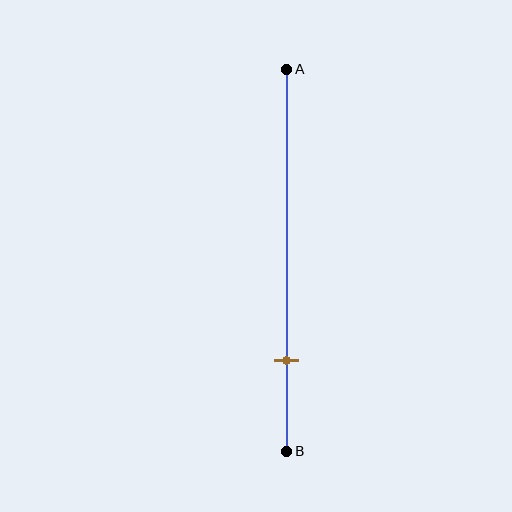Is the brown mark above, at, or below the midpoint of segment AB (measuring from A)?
The brown mark is below the midpoint of segment AB.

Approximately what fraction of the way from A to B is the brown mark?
The brown mark is approximately 75% of the way from A to B.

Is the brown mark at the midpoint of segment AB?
No, the mark is at about 75% from A, not at the 50% midpoint.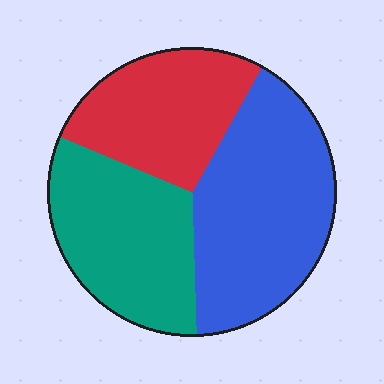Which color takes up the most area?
Blue, at roughly 40%.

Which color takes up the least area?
Red, at roughly 25%.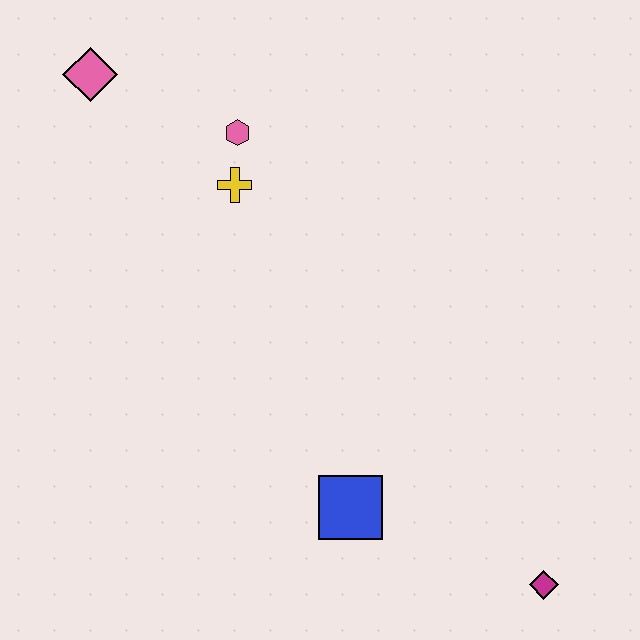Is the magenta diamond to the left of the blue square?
No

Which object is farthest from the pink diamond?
The magenta diamond is farthest from the pink diamond.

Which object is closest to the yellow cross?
The pink hexagon is closest to the yellow cross.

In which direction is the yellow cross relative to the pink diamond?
The yellow cross is to the right of the pink diamond.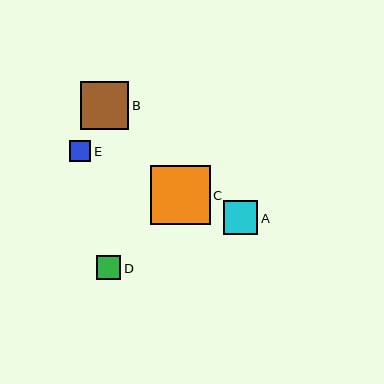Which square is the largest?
Square C is the largest with a size of approximately 60 pixels.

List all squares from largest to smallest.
From largest to smallest: C, B, A, D, E.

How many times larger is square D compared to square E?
Square D is approximately 1.1 times the size of square E.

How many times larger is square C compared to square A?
Square C is approximately 1.8 times the size of square A.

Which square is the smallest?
Square E is the smallest with a size of approximately 21 pixels.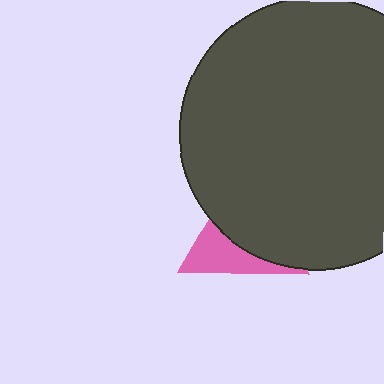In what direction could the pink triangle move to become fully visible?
The pink triangle could move down. That would shift it out from behind the dark gray circle entirely.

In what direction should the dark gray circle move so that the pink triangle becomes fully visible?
The dark gray circle should move up. That is the shortest direction to clear the overlap and leave the pink triangle fully visible.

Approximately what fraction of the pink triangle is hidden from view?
Roughly 62% of the pink triangle is hidden behind the dark gray circle.